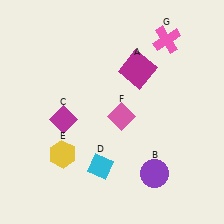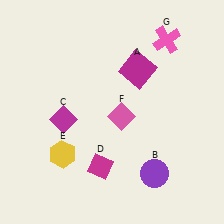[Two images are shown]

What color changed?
The diamond (D) changed from cyan in Image 1 to magenta in Image 2.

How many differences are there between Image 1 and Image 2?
There is 1 difference between the two images.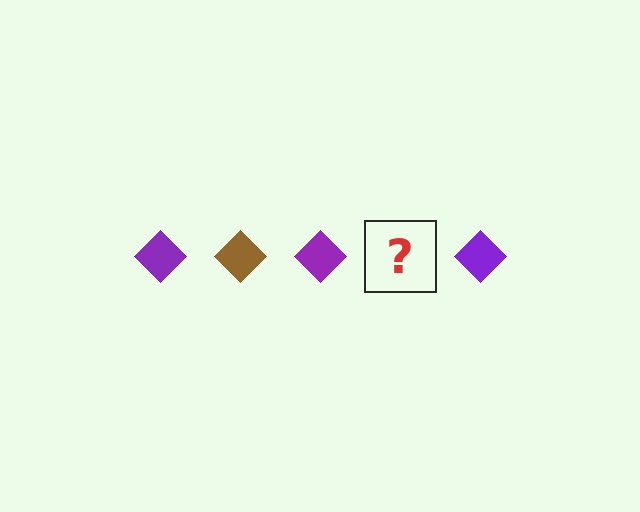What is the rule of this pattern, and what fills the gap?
The rule is that the pattern cycles through purple, brown diamonds. The gap should be filled with a brown diamond.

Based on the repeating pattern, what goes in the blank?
The blank should be a brown diamond.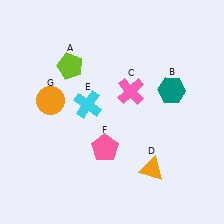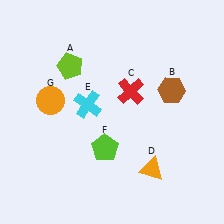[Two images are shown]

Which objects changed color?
B changed from teal to brown. C changed from pink to red. F changed from pink to lime.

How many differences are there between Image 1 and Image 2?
There are 3 differences between the two images.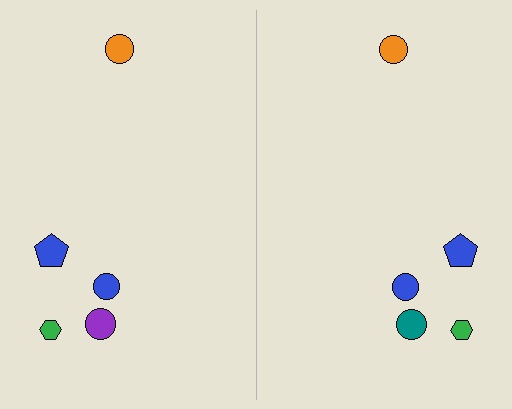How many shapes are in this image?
There are 10 shapes in this image.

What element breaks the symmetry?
The teal circle on the right side breaks the symmetry — its mirror counterpart is purple.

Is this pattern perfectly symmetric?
No, the pattern is not perfectly symmetric. The teal circle on the right side breaks the symmetry — its mirror counterpart is purple.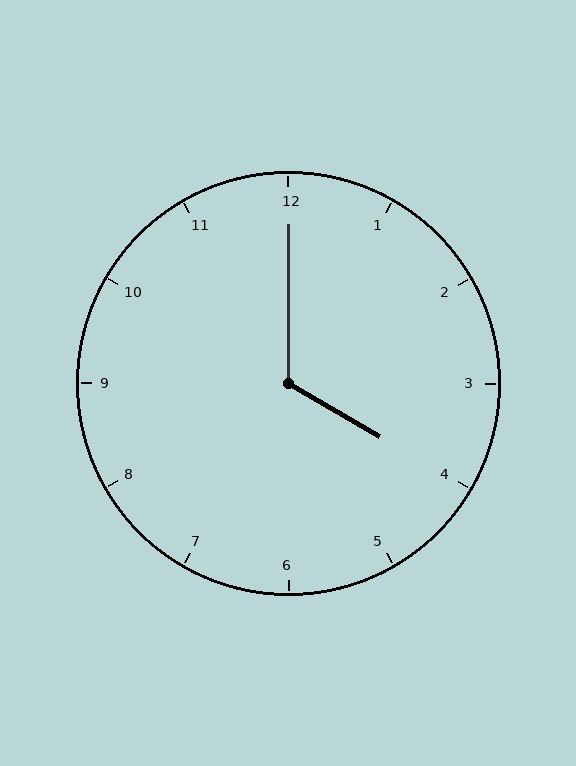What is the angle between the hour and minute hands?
Approximately 120 degrees.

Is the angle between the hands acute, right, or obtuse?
It is obtuse.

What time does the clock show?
4:00.